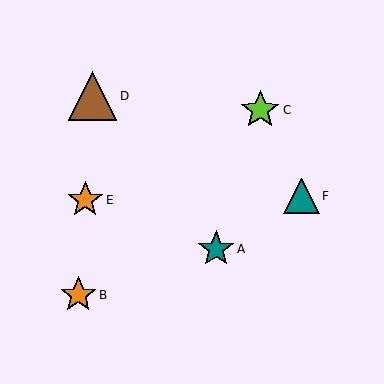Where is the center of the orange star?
The center of the orange star is at (78, 295).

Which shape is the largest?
The brown triangle (labeled D) is the largest.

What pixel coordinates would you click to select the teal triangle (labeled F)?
Click at (302, 196) to select the teal triangle F.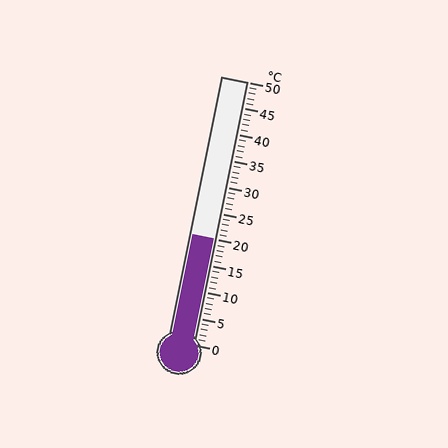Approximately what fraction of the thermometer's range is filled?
The thermometer is filled to approximately 40% of its range.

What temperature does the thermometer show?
The thermometer shows approximately 20°C.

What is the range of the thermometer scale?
The thermometer scale ranges from 0°C to 50°C.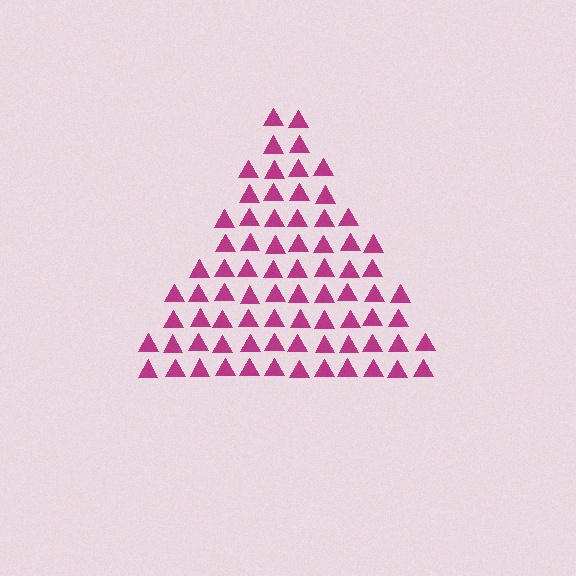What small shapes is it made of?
It is made of small triangles.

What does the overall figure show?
The overall figure shows a triangle.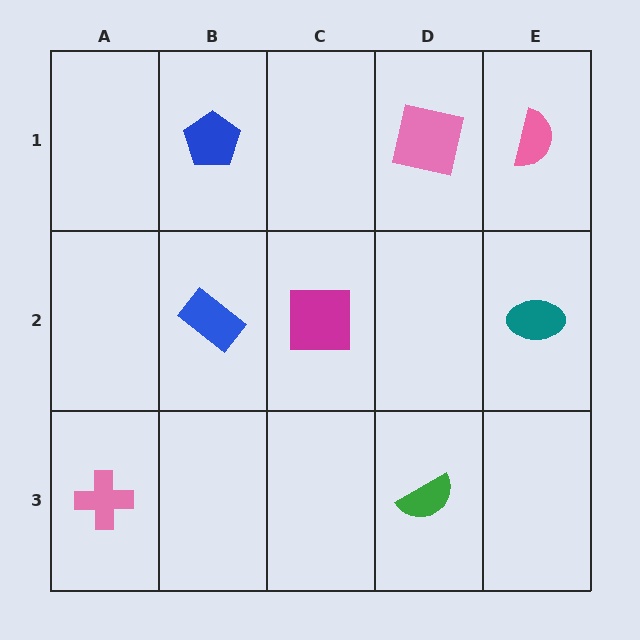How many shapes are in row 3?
2 shapes.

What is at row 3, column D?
A green semicircle.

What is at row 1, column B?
A blue pentagon.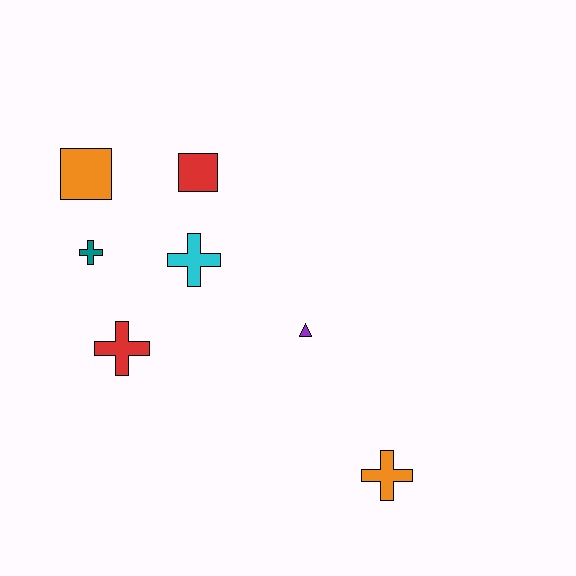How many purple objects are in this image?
There is 1 purple object.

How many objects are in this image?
There are 7 objects.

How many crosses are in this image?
There are 4 crosses.